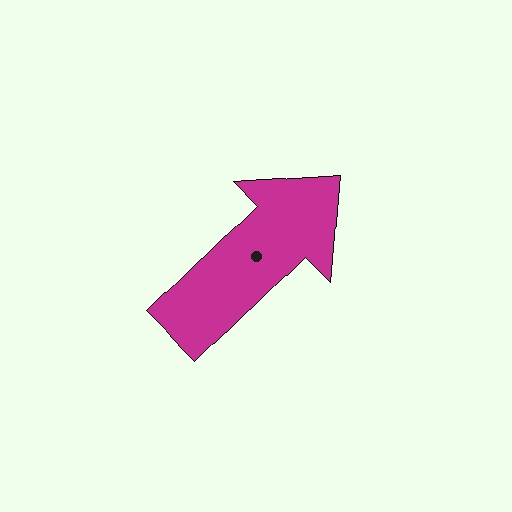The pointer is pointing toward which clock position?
Roughly 2 o'clock.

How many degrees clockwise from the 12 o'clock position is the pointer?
Approximately 46 degrees.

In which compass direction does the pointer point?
Northeast.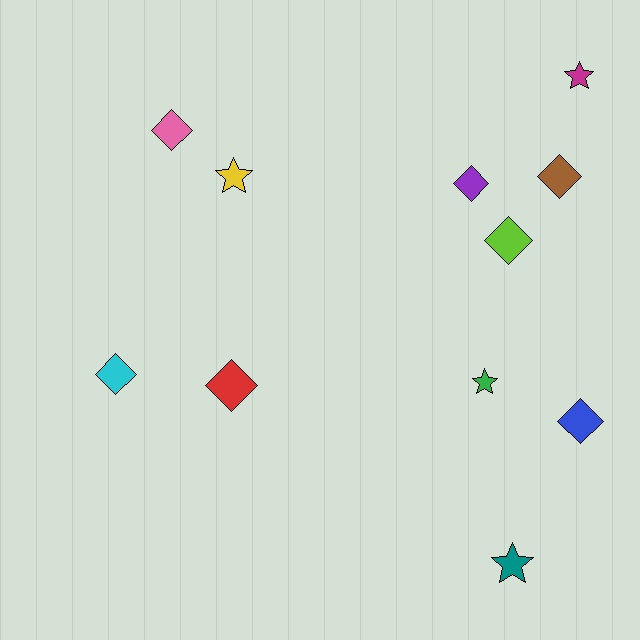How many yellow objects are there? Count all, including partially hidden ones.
There is 1 yellow object.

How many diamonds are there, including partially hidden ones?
There are 7 diamonds.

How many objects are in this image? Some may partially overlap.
There are 11 objects.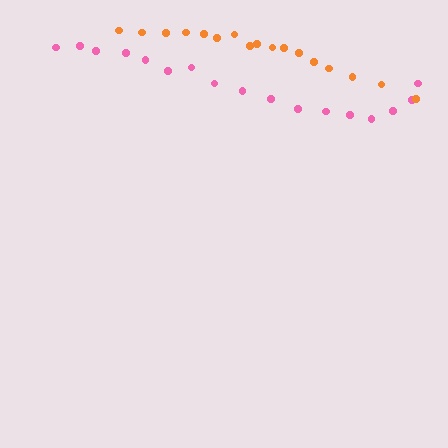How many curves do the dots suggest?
There are 2 distinct paths.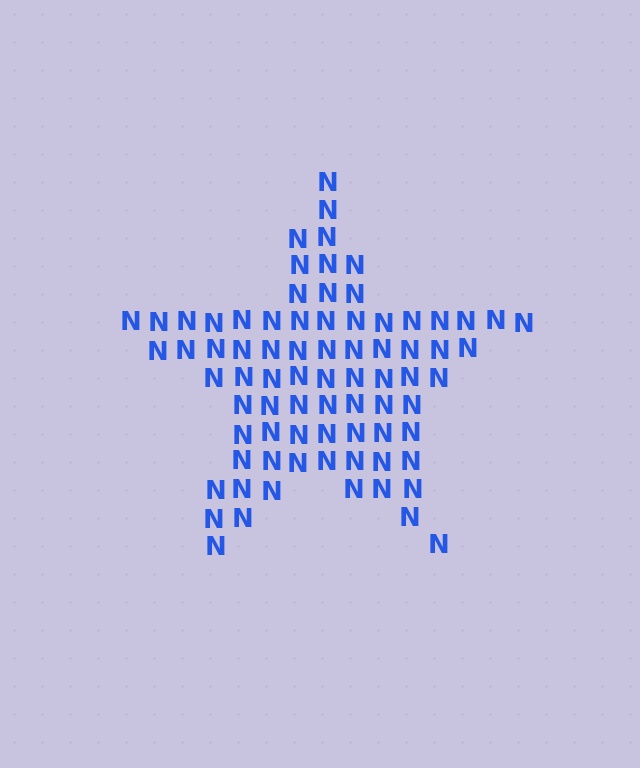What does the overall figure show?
The overall figure shows a star.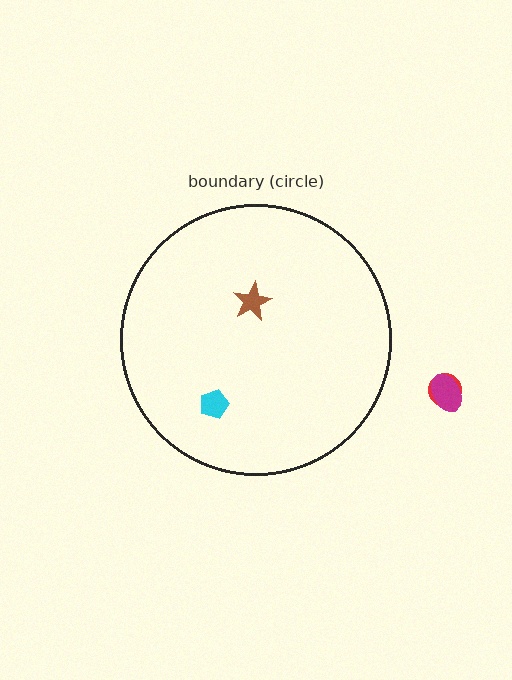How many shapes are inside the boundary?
2 inside, 2 outside.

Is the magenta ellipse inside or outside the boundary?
Outside.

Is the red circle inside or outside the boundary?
Outside.